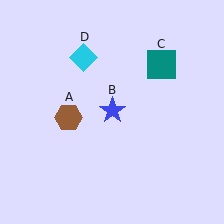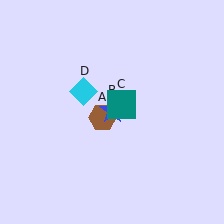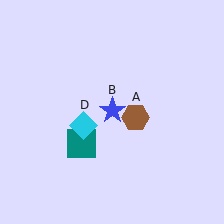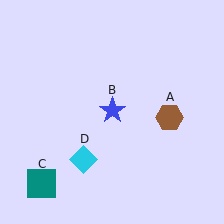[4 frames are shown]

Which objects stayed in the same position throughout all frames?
Blue star (object B) remained stationary.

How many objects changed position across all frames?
3 objects changed position: brown hexagon (object A), teal square (object C), cyan diamond (object D).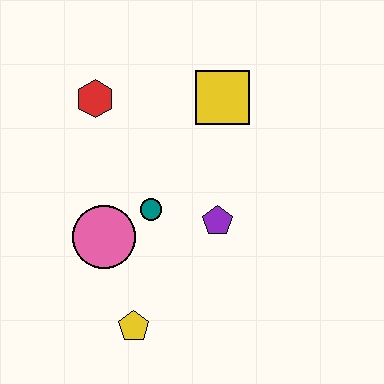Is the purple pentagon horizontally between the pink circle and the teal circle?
No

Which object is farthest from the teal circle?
The yellow square is farthest from the teal circle.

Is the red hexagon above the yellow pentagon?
Yes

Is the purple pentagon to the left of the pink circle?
No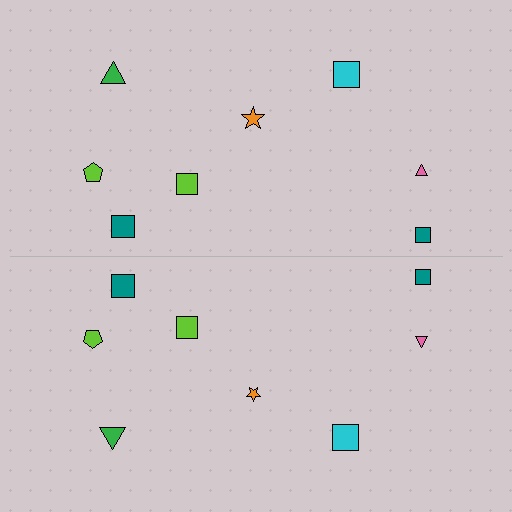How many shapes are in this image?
There are 16 shapes in this image.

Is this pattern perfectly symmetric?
No, the pattern is not perfectly symmetric. The orange star on the bottom side has a different size than its mirror counterpart.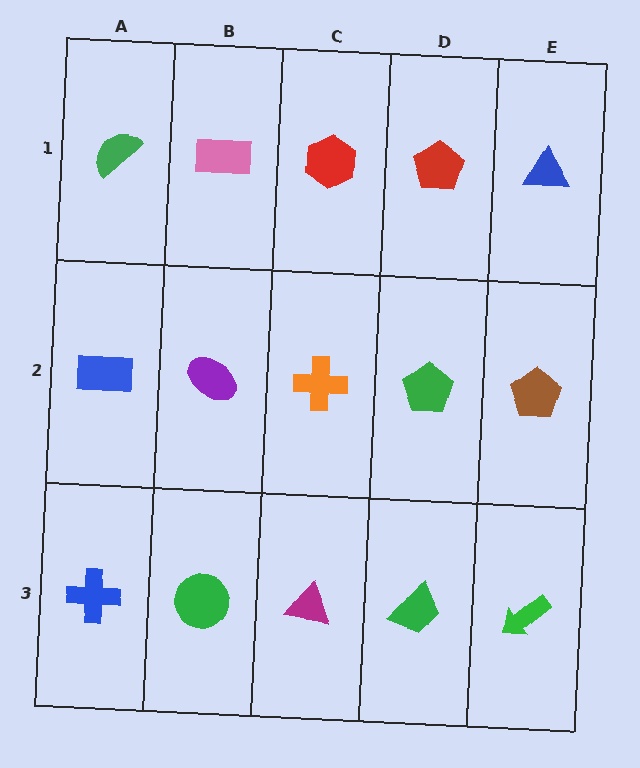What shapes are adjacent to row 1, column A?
A blue rectangle (row 2, column A), a pink rectangle (row 1, column B).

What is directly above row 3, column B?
A purple ellipse.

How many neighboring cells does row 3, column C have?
3.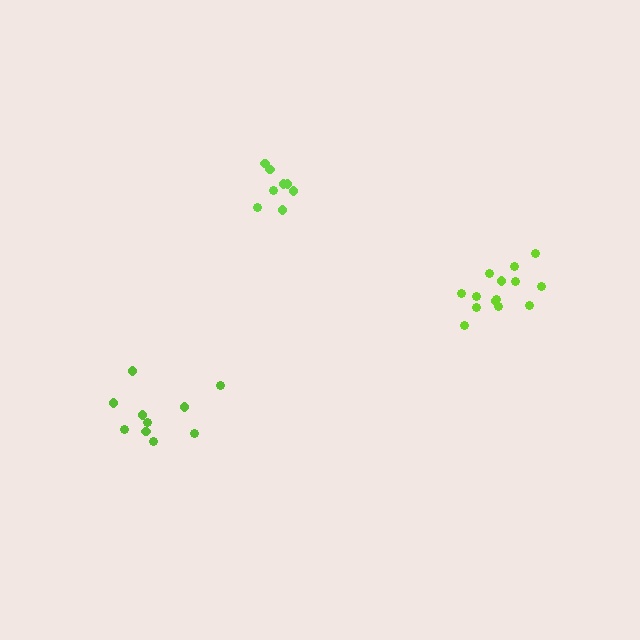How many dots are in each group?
Group 1: 8 dots, Group 2: 10 dots, Group 3: 14 dots (32 total).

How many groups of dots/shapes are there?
There are 3 groups.